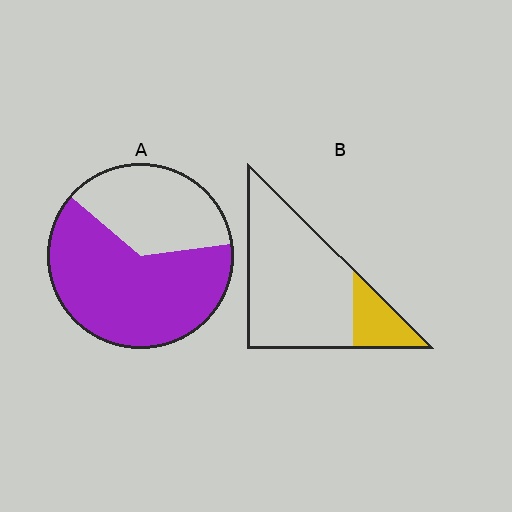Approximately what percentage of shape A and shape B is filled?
A is approximately 65% and B is approximately 20%.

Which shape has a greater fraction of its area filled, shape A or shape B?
Shape A.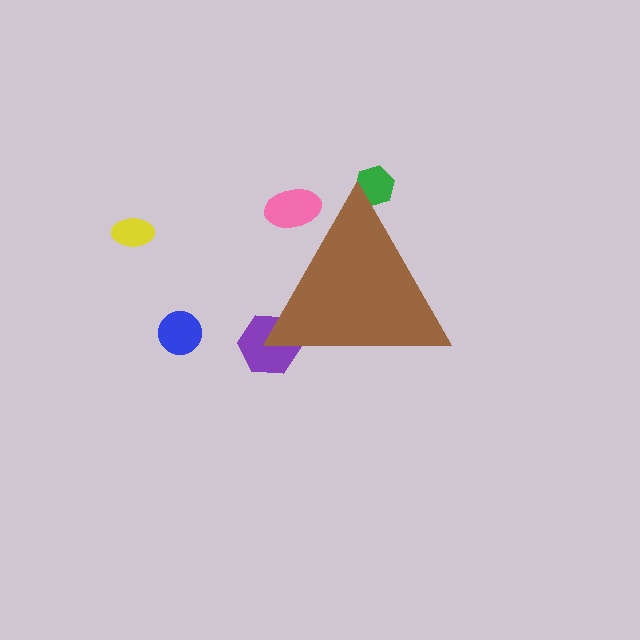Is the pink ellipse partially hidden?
Yes, the pink ellipse is partially hidden behind the brown triangle.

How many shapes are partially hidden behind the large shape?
3 shapes are partially hidden.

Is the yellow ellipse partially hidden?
No, the yellow ellipse is fully visible.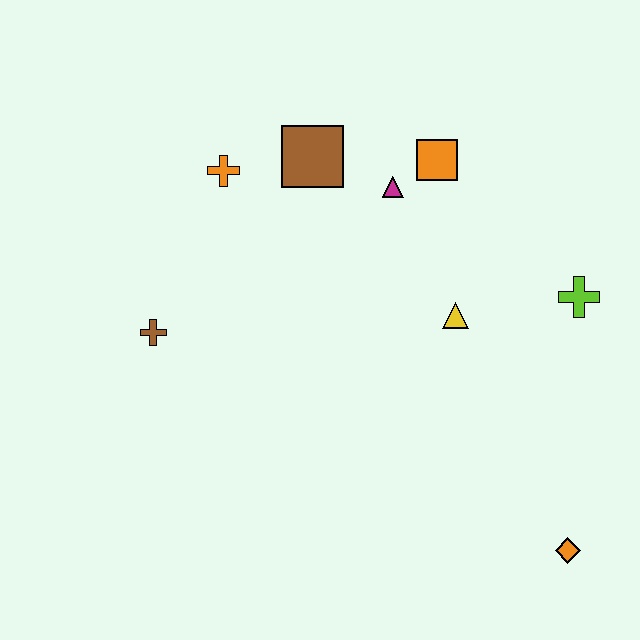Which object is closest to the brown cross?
The orange cross is closest to the brown cross.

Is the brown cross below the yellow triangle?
Yes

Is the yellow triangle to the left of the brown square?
No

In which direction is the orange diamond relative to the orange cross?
The orange diamond is below the orange cross.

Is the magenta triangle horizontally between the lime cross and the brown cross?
Yes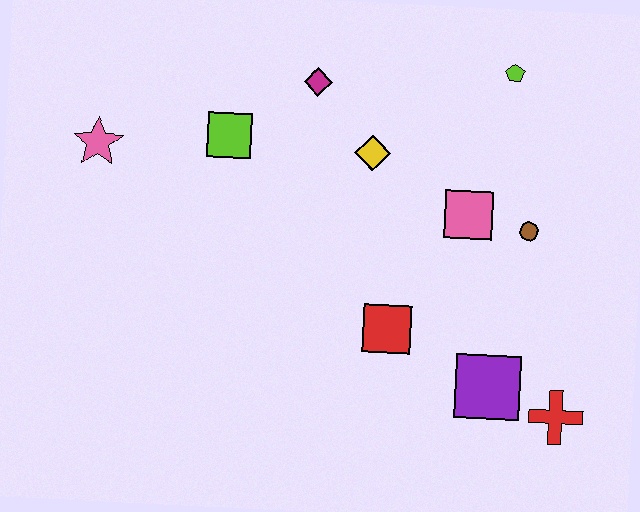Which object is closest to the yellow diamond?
The magenta diamond is closest to the yellow diamond.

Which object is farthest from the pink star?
The red cross is farthest from the pink star.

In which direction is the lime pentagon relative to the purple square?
The lime pentagon is above the purple square.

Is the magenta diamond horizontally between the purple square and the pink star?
Yes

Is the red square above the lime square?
No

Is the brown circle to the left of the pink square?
No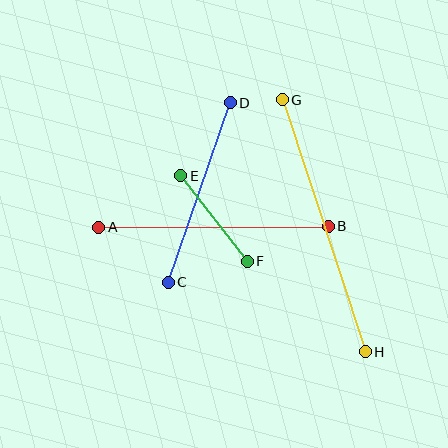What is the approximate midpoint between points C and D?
The midpoint is at approximately (199, 192) pixels.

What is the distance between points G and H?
The distance is approximately 265 pixels.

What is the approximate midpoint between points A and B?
The midpoint is at approximately (213, 227) pixels.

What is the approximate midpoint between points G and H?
The midpoint is at approximately (324, 226) pixels.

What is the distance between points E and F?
The distance is approximately 108 pixels.